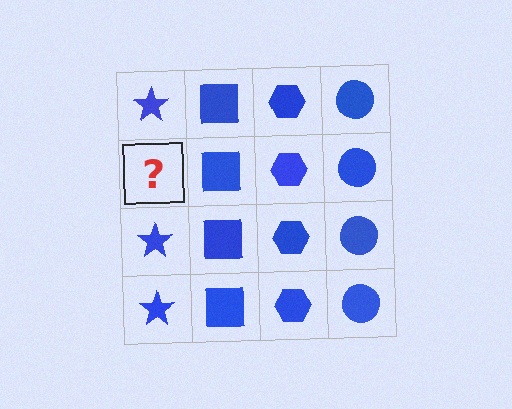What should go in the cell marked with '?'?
The missing cell should contain a blue star.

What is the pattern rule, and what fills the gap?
The rule is that each column has a consistent shape. The gap should be filled with a blue star.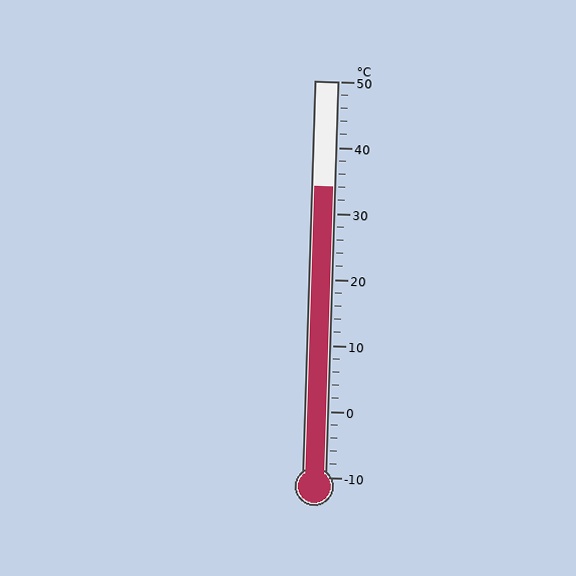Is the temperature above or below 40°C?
The temperature is below 40°C.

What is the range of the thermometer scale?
The thermometer scale ranges from -10°C to 50°C.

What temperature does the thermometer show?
The thermometer shows approximately 34°C.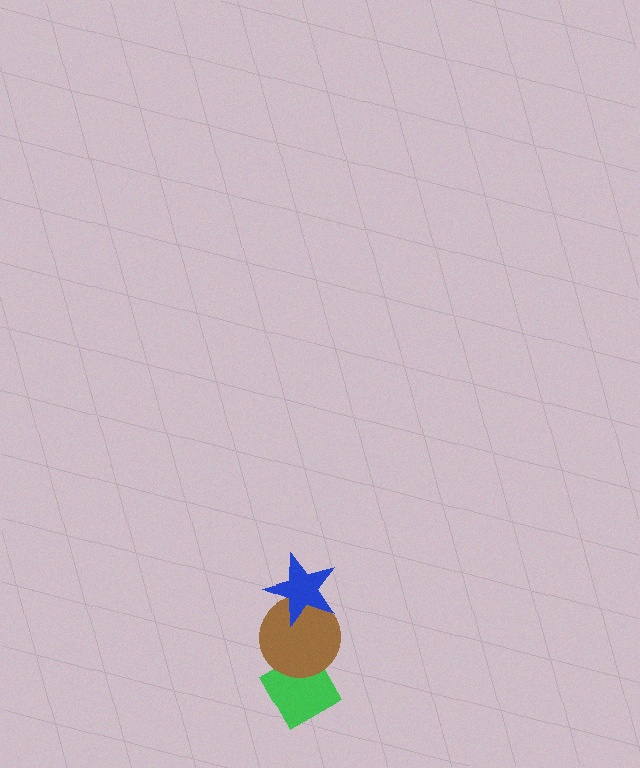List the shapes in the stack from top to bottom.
From top to bottom: the blue star, the brown circle, the green diamond.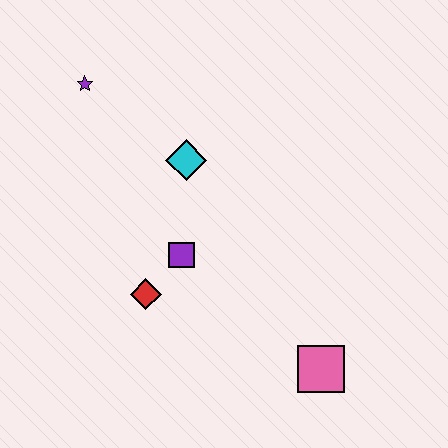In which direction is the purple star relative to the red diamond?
The purple star is above the red diamond.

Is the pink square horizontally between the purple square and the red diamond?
No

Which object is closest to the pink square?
The purple square is closest to the pink square.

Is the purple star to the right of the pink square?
No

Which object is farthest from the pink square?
The purple star is farthest from the pink square.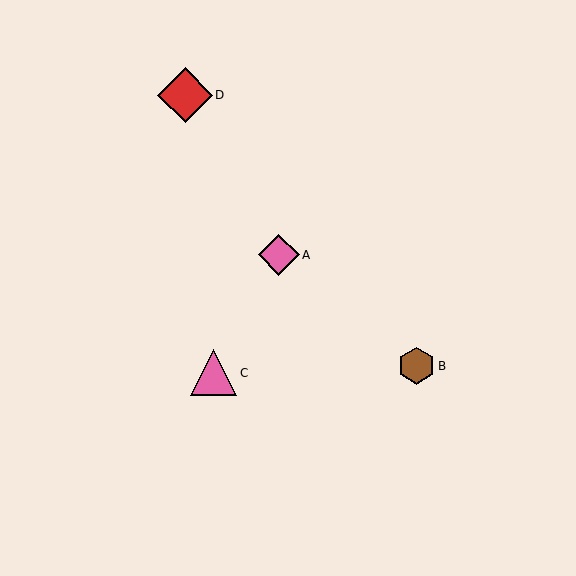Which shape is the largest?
The red diamond (labeled D) is the largest.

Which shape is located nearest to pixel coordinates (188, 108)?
The red diamond (labeled D) at (185, 95) is nearest to that location.